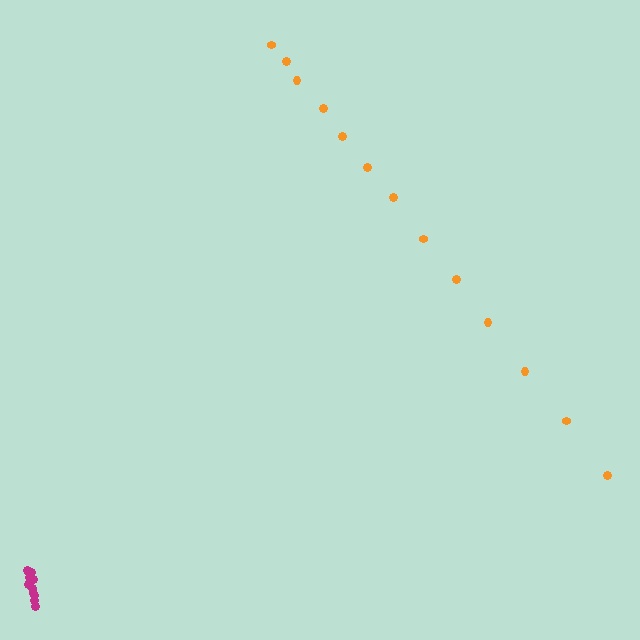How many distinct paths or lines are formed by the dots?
There are 2 distinct paths.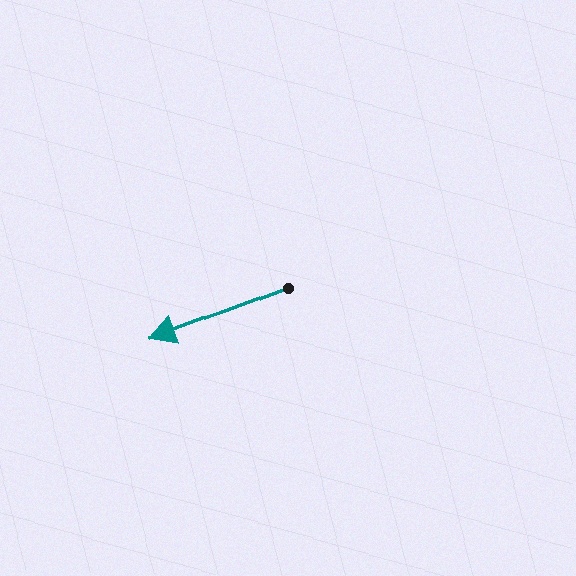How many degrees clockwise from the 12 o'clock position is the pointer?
Approximately 249 degrees.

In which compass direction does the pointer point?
West.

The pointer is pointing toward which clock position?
Roughly 8 o'clock.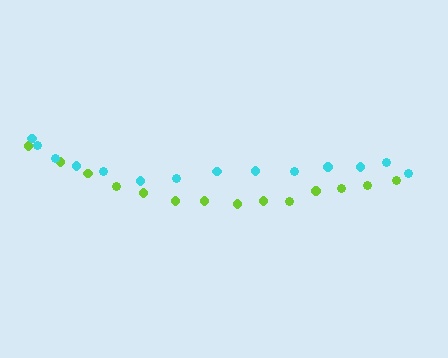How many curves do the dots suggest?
There are 2 distinct paths.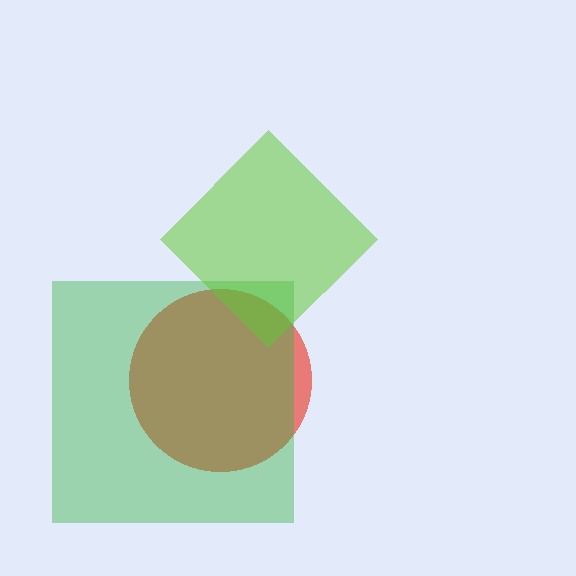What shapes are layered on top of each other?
The layered shapes are: a red circle, a green square, a lime diamond.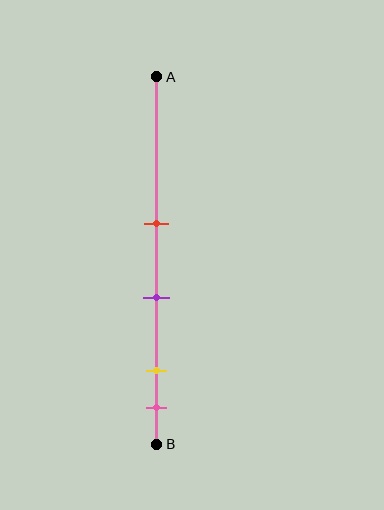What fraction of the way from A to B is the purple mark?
The purple mark is approximately 60% (0.6) of the way from A to B.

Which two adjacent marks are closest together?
The yellow and pink marks are the closest adjacent pair.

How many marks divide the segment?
There are 4 marks dividing the segment.